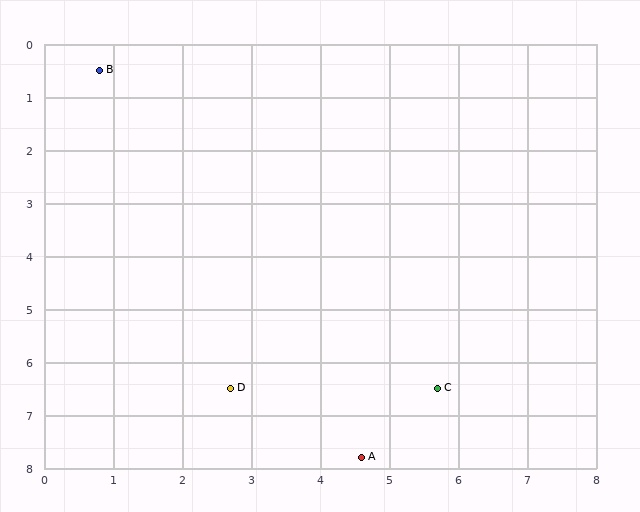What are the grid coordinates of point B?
Point B is at approximately (0.8, 0.5).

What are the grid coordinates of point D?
Point D is at approximately (2.7, 6.5).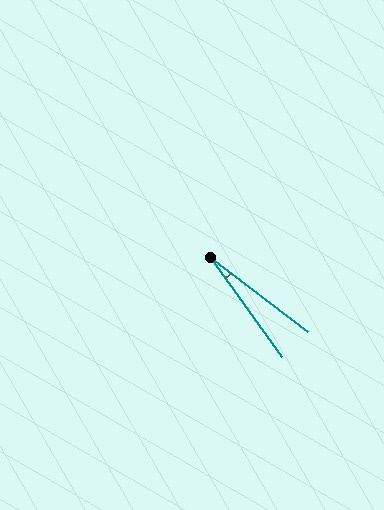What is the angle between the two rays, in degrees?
Approximately 17 degrees.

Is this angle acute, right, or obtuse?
It is acute.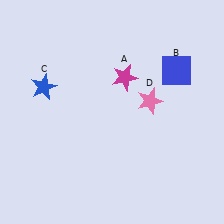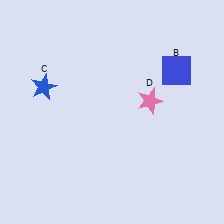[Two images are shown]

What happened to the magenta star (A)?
The magenta star (A) was removed in Image 2. It was in the top-right area of Image 1.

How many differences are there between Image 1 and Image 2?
There is 1 difference between the two images.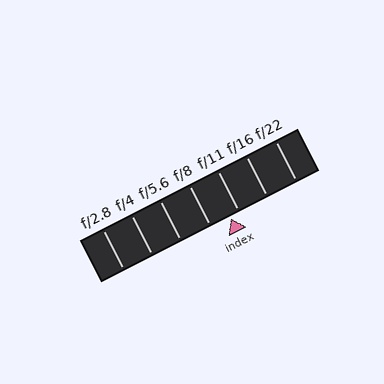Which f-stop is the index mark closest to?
The index mark is closest to f/11.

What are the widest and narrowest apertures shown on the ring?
The widest aperture shown is f/2.8 and the narrowest is f/22.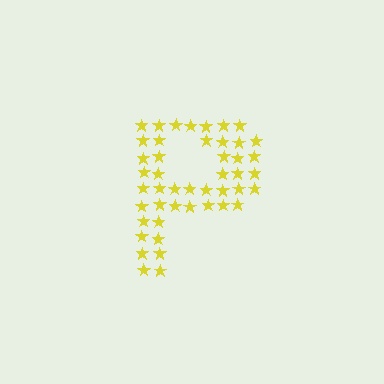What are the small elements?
The small elements are stars.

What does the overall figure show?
The overall figure shows the letter P.